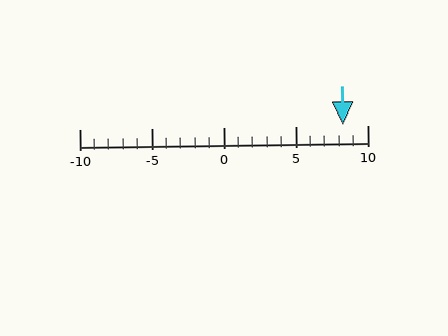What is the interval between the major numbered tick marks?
The major tick marks are spaced 5 units apart.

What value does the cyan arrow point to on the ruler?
The cyan arrow points to approximately 8.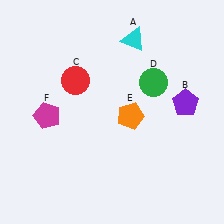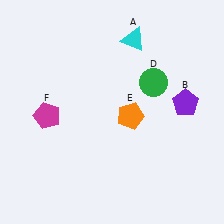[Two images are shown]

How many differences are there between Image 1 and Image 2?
There is 1 difference between the two images.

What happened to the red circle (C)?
The red circle (C) was removed in Image 2. It was in the top-left area of Image 1.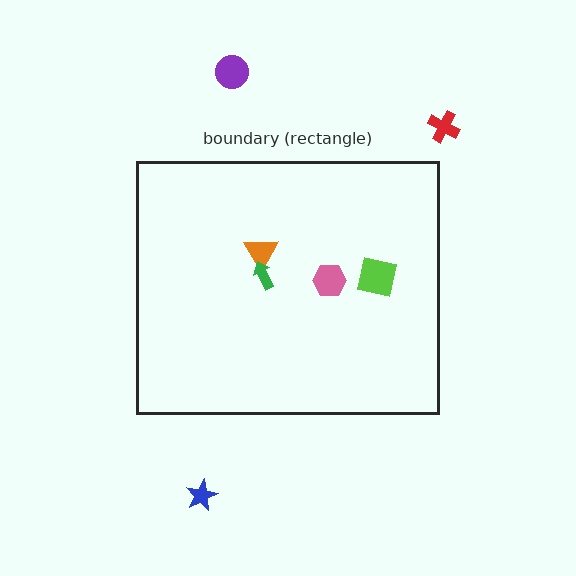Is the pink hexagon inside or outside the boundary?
Inside.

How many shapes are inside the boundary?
4 inside, 3 outside.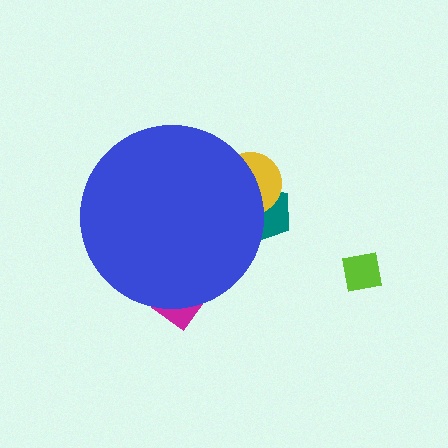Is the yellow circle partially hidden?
Yes, the yellow circle is partially hidden behind the blue circle.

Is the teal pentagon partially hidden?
Yes, the teal pentagon is partially hidden behind the blue circle.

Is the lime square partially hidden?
No, the lime square is fully visible.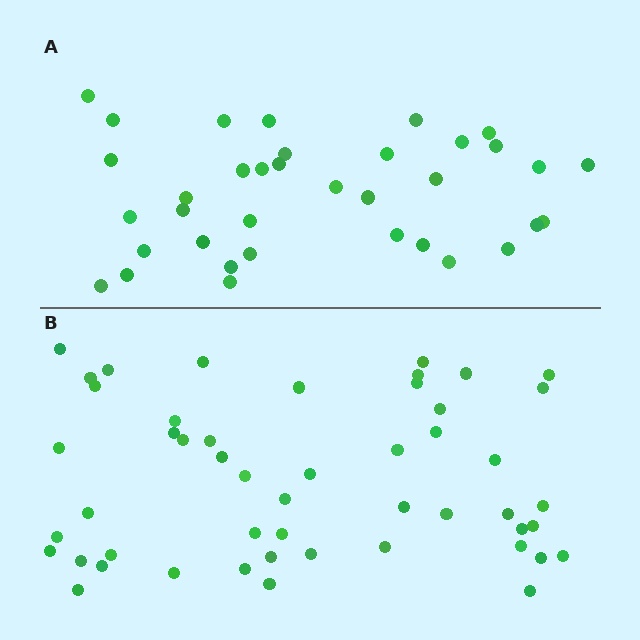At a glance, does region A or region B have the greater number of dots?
Region B (the bottom region) has more dots.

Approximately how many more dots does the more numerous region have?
Region B has approximately 15 more dots than region A.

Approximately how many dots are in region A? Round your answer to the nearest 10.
About 40 dots. (The exact count is 36, which rounds to 40.)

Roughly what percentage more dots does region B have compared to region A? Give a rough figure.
About 40% more.